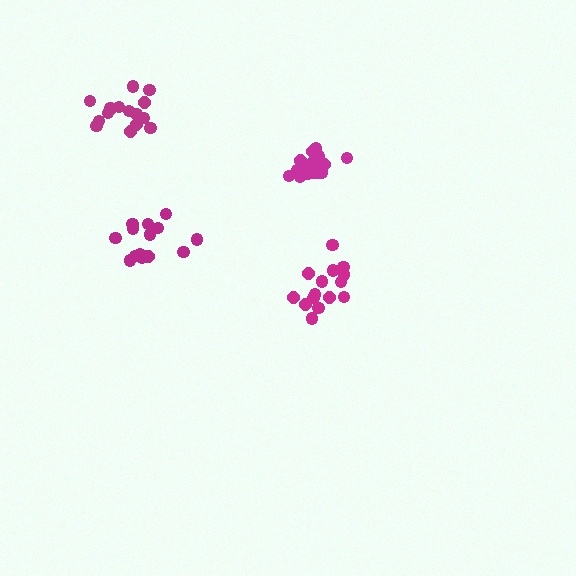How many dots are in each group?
Group 1: 16 dots, Group 2: 15 dots, Group 3: 16 dots, Group 4: 16 dots (63 total).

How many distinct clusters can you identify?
There are 4 distinct clusters.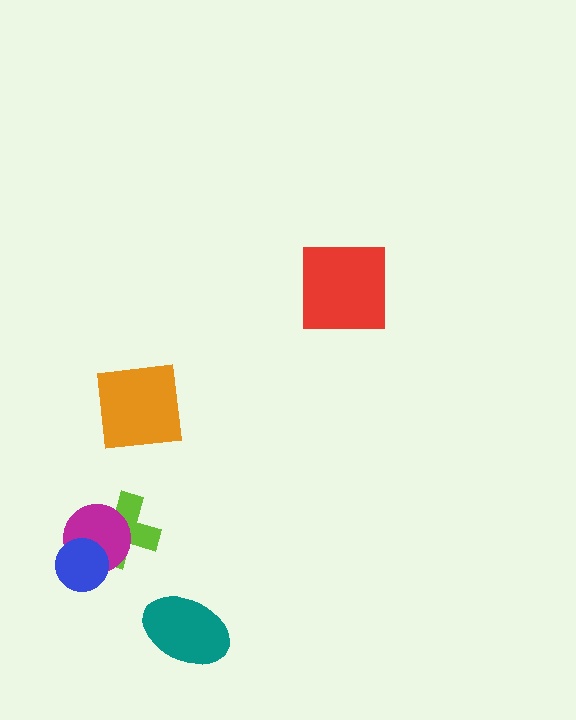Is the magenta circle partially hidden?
Yes, it is partially covered by another shape.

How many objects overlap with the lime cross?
2 objects overlap with the lime cross.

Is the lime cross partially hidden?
Yes, it is partially covered by another shape.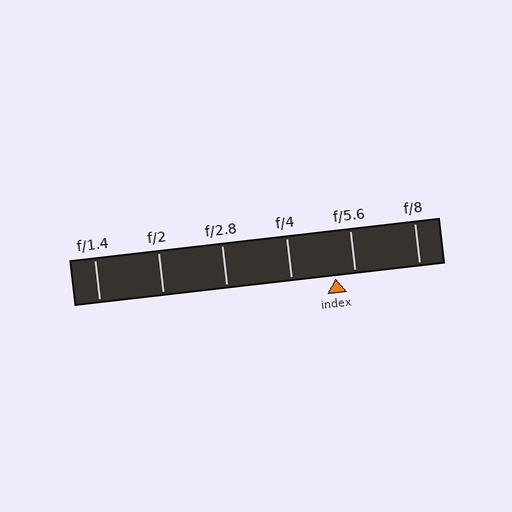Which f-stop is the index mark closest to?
The index mark is closest to f/5.6.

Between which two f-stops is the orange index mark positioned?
The index mark is between f/4 and f/5.6.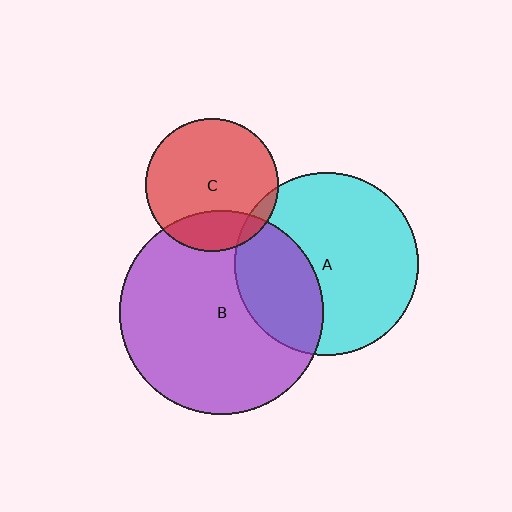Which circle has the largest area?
Circle B (purple).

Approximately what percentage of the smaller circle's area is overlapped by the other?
Approximately 20%.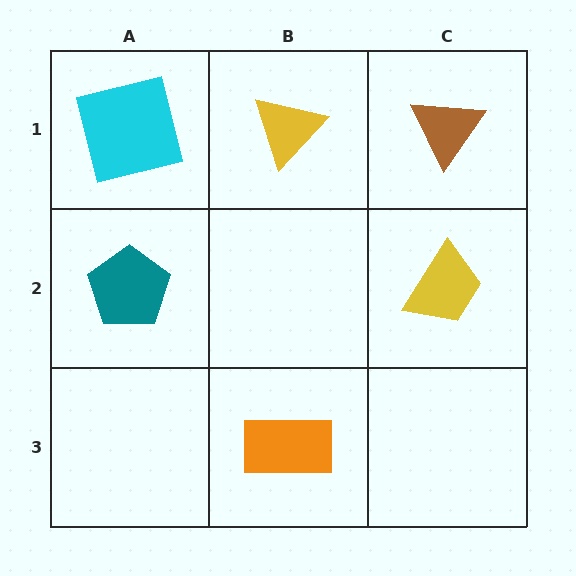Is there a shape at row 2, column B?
No, that cell is empty.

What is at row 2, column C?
A yellow trapezoid.